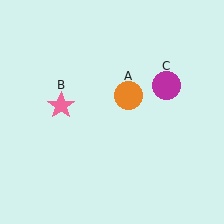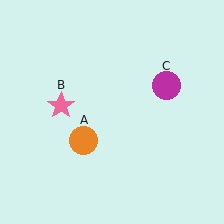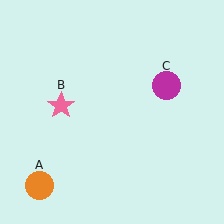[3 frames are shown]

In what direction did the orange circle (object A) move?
The orange circle (object A) moved down and to the left.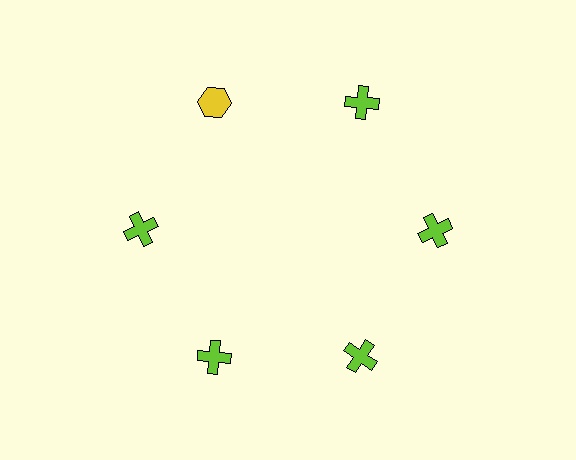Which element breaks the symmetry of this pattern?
The yellow hexagon at roughly the 11 o'clock position breaks the symmetry. All other shapes are lime crosses.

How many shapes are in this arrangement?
There are 6 shapes arranged in a ring pattern.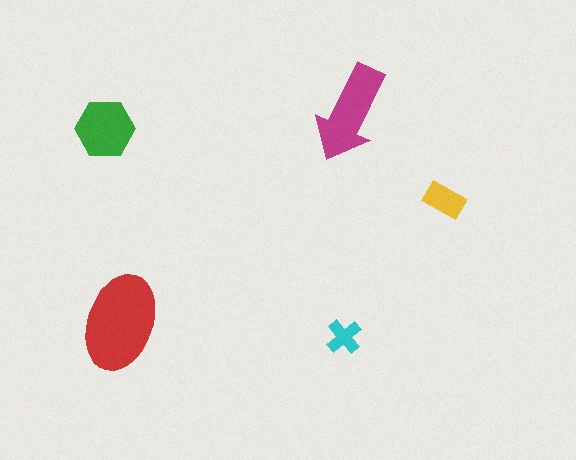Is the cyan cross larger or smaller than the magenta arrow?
Smaller.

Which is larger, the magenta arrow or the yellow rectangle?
The magenta arrow.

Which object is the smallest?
The cyan cross.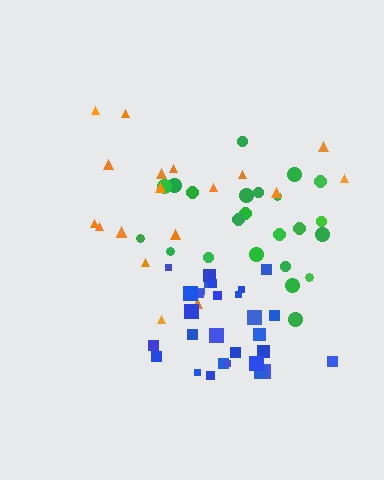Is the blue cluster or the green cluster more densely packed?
Blue.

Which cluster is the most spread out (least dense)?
Orange.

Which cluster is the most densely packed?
Blue.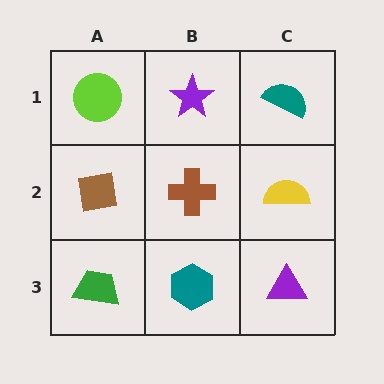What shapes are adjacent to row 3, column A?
A brown square (row 2, column A), a teal hexagon (row 3, column B).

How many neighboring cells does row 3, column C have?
2.